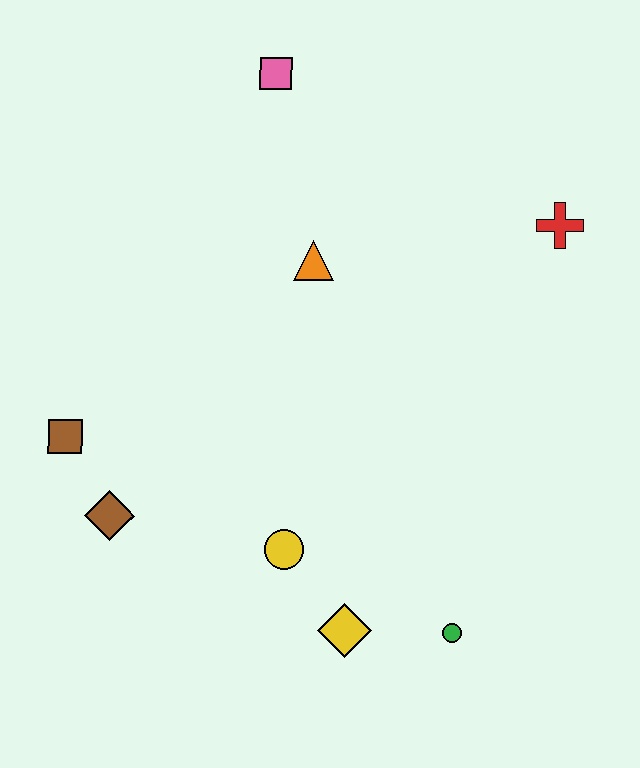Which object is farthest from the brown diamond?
The red cross is farthest from the brown diamond.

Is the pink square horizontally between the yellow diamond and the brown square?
Yes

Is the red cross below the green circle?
No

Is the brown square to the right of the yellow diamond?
No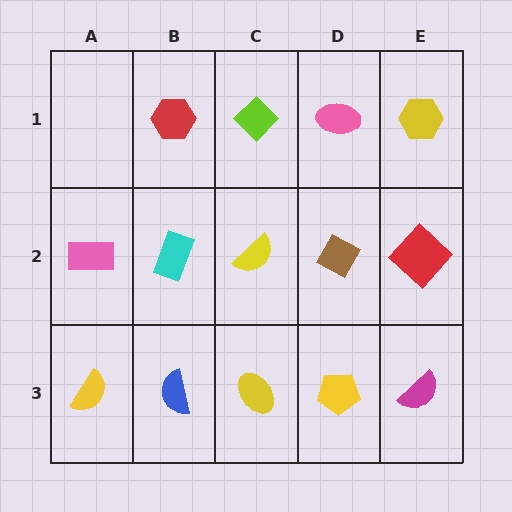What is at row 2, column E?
A red diamond.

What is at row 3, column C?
A yellow ellipse.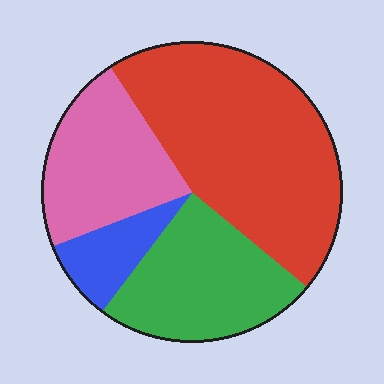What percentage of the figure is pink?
Pink covers about 20% of the figure.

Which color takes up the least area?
Blue, at roughly 10%.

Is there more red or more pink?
Red.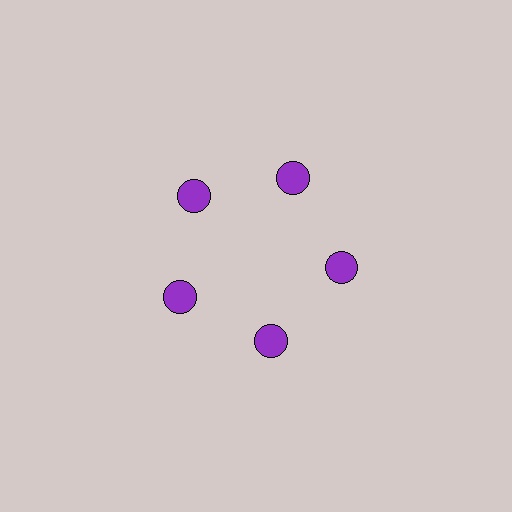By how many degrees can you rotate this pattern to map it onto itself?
The pattern maps onto itself every 72 degrees of rotation.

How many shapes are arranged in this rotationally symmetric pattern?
There are 5 shapes, arranged in 5 groups of 1.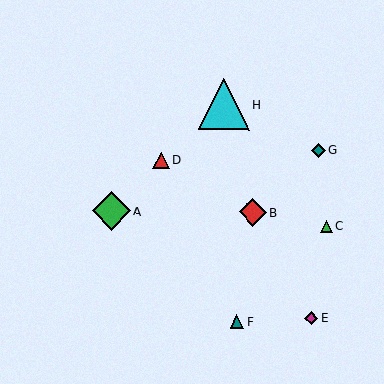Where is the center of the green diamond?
The center of the green diamond is at (111, 211).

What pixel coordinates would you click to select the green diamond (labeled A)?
Click at (111, 211) to select the green diamond A.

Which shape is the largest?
The cyan triangle (labeled H) is the largest.